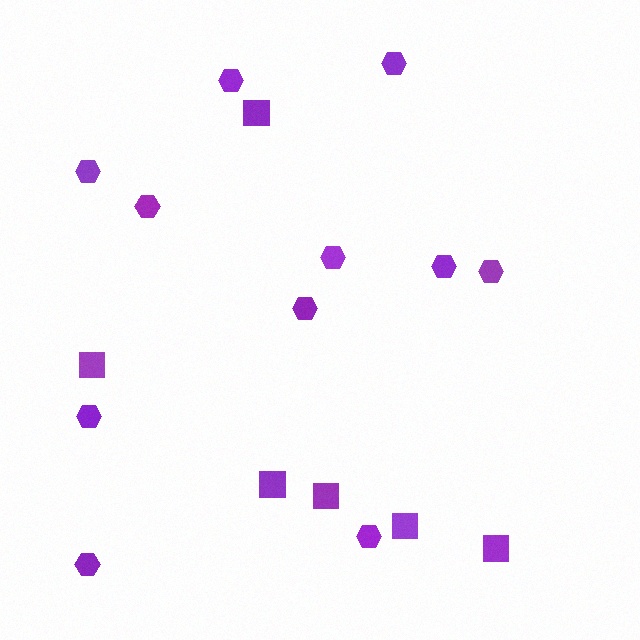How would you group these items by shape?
There are 2 groups: one group of squares (6) and one group of hexagons (11).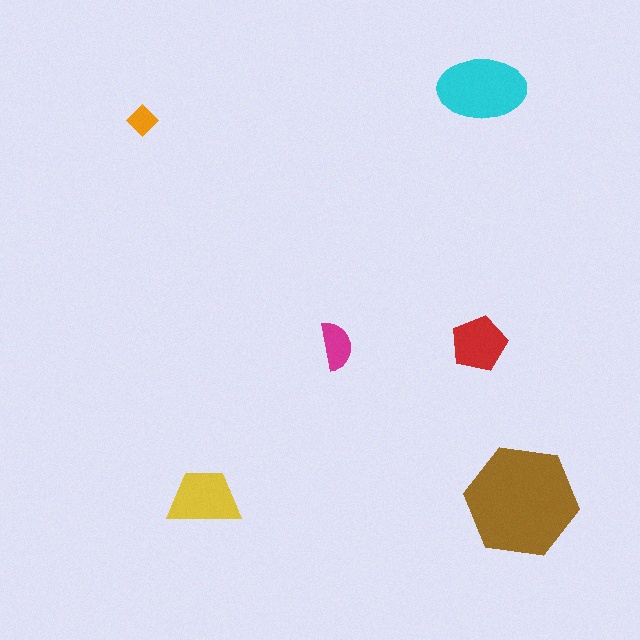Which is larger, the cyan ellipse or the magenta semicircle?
The cyan ellipse.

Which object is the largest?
The brown hexagon.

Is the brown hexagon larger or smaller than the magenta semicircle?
Larger.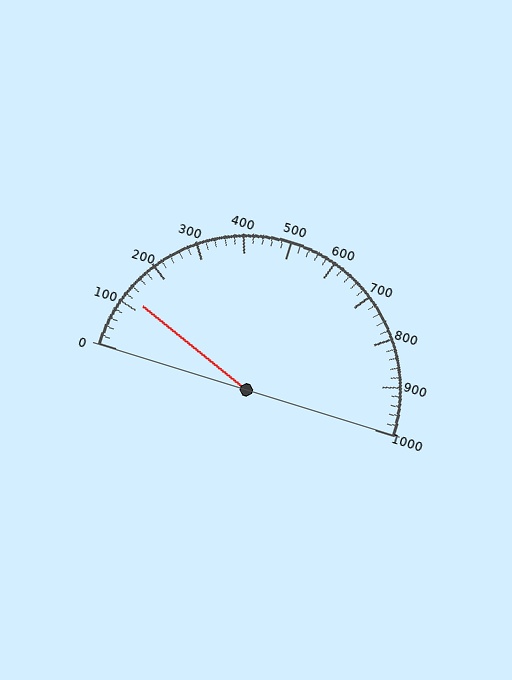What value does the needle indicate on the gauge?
The needle indicates approximately 120.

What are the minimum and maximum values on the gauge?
The gauge ranges from 0 to 1000.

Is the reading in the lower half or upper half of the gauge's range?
The reading is in the lower half of the range (0 to 1000).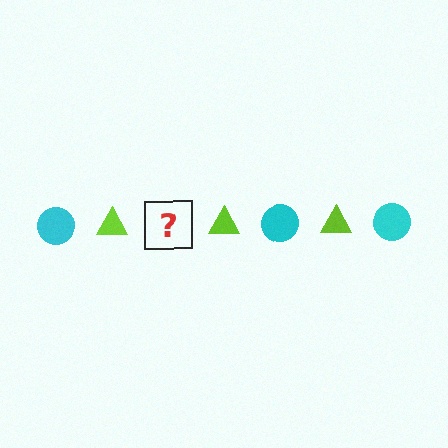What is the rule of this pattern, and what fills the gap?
The rule is that the pattern alternates between cyan circle and lime triangle. The gap should be filled with a cyan circle.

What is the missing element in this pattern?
The missing element is a cyan circle.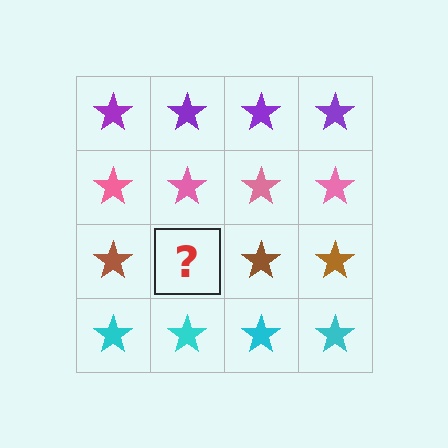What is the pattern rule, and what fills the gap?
The rule is that each row has a consistent color. The gap should be filled with a brown star.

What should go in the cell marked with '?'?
The missing cell should contain a brown star.